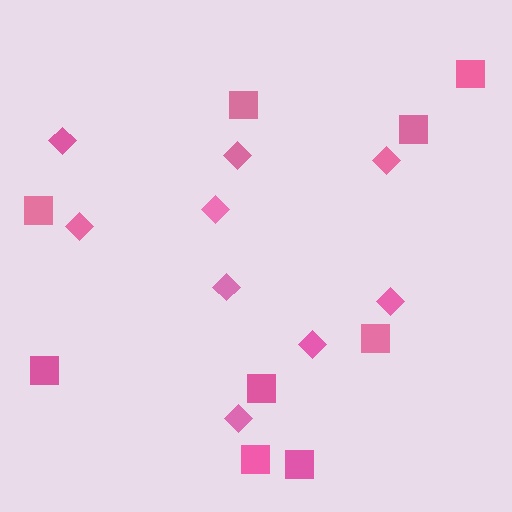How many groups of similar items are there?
There are 2 groups: one group of diamonds (9) and one group of squares (9).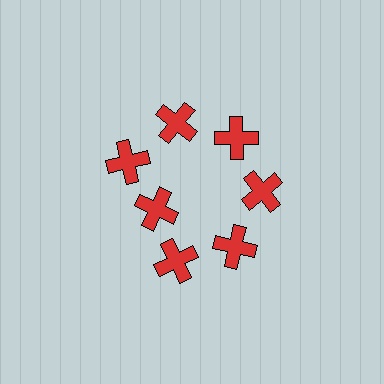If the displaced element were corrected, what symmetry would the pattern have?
It would have 7-fold rotational symmetry — the pattern would map onto itself every 51 degrees.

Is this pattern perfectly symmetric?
No. The 7 red crosses are arranged in a ring, but one element near the 8 o'clock position is pulled inward toward the center, breaking the 7-fold rotational symmetry.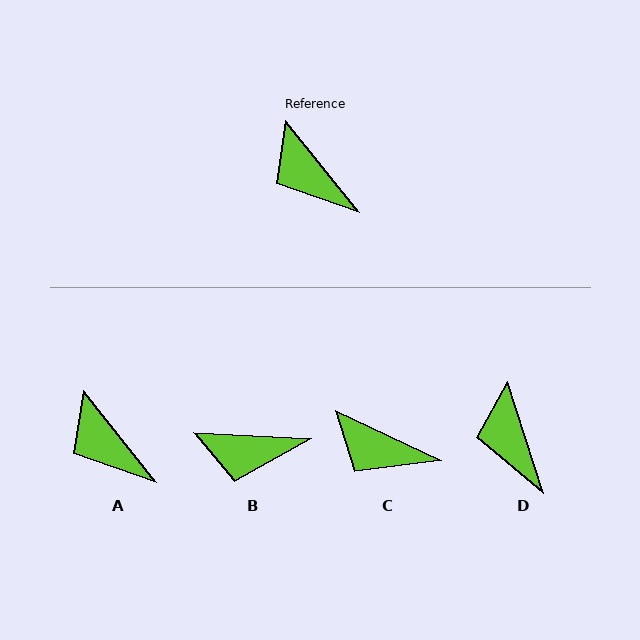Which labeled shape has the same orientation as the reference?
A.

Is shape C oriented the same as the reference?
No, it is off by about 26 degrees.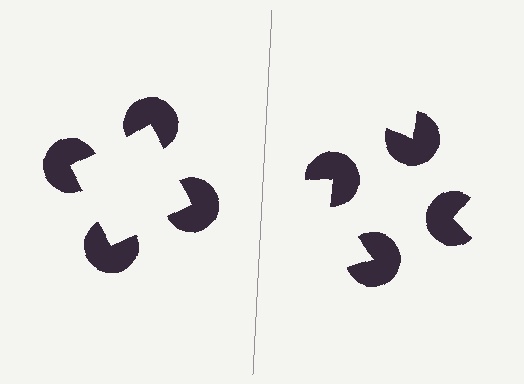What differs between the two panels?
The pac-man discs are positioned identically on both sides; only the wedge orientations differ. On the left they align to a square; on the right they are misaligned.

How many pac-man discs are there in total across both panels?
8 — 4 on each side.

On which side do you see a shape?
An illusory square appears on the left side. On the right side the wedge cuts are rotated, so no coherent shape forms.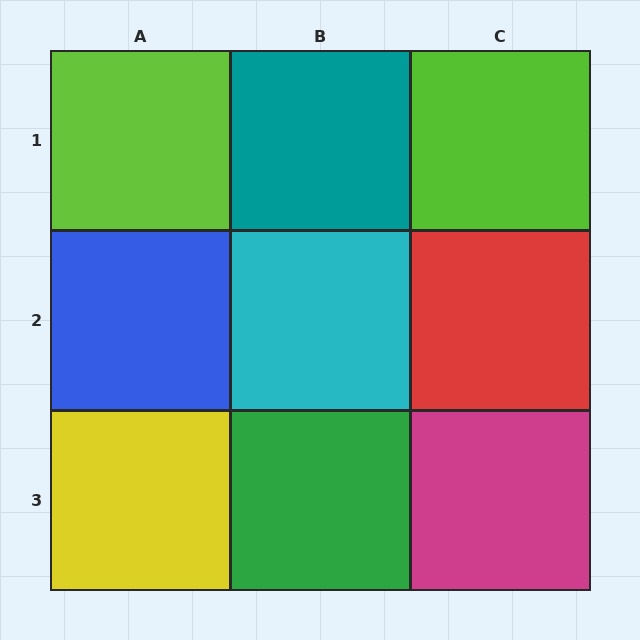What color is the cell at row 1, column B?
Teal.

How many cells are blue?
1 cell is blue.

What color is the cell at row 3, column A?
Yellow.